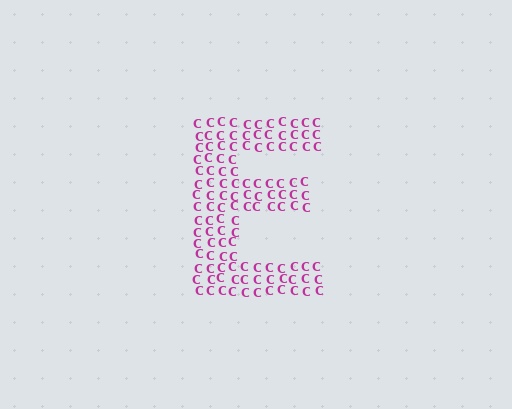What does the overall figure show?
The overall figure shows the letter E.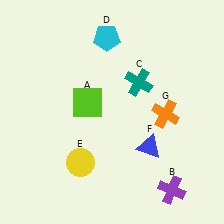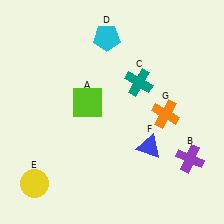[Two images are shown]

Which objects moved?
The objects that moved are: the purple cross (B), the yellow circle (E).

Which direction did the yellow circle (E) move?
The yellow circle (E) moved left.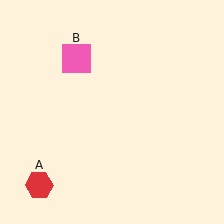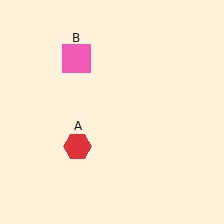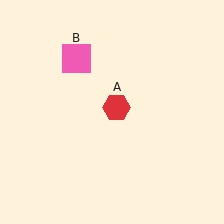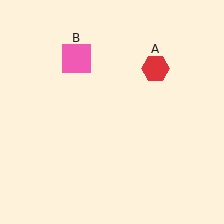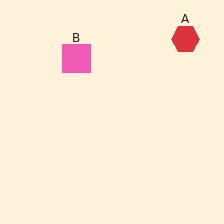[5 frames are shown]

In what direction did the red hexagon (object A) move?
The red hexagon (object A) moved up and to the right.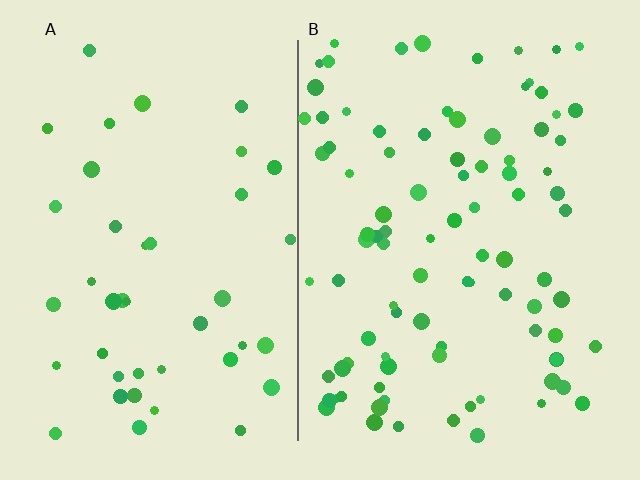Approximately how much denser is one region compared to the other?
Approximately 2.2× — region B over region A.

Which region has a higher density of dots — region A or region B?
B (the right).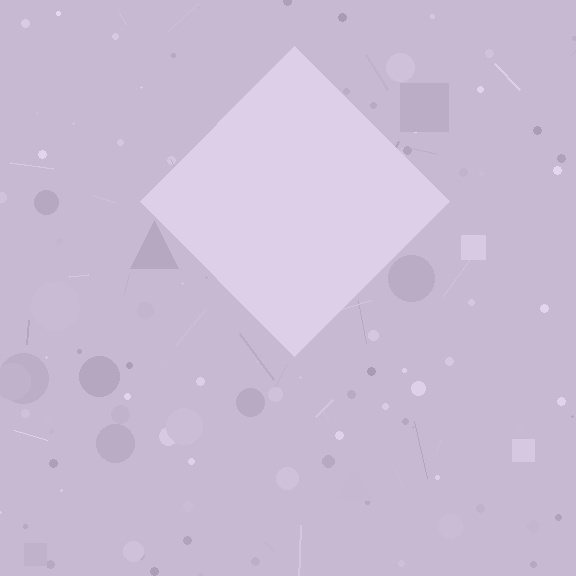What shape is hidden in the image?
A diamond is hidden in the image.